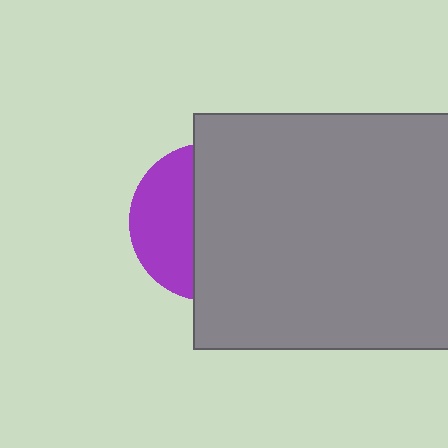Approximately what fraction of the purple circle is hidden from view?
Roughly 62% of the purple circle is hidden behind the gray rectangle.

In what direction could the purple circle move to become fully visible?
The purple circle could move left. That would shift it out from behind the gray rectangle entirely.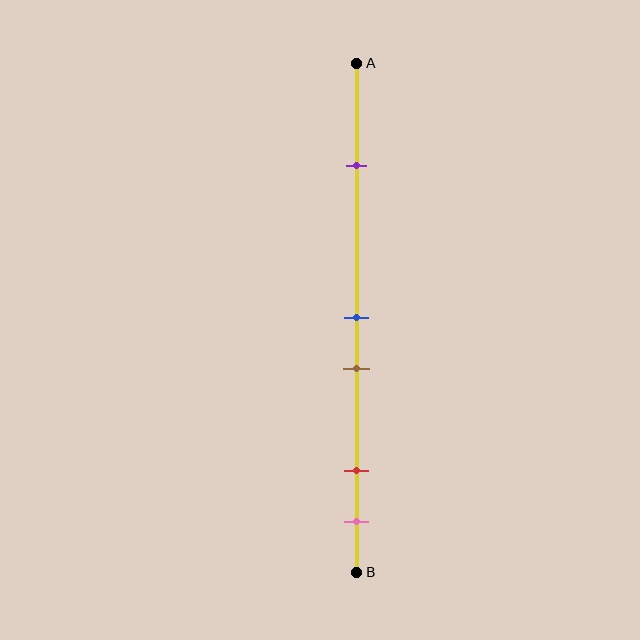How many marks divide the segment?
There are 5 marks dividing the segment.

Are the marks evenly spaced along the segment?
No, the marks are not evenly spaced.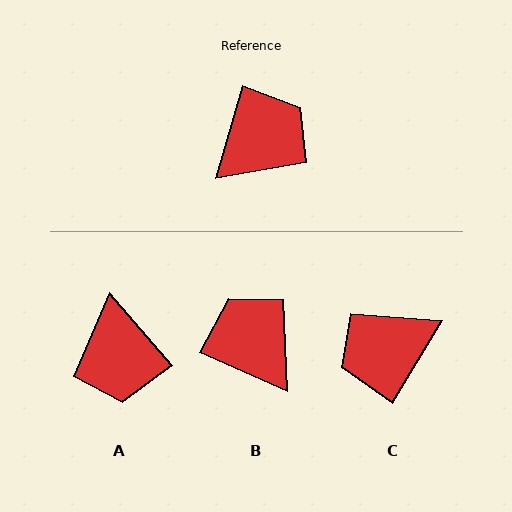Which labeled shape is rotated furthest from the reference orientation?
C, about 165 degrees away.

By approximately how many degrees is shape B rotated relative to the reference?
Approximately 82 degrees counter-clockwise.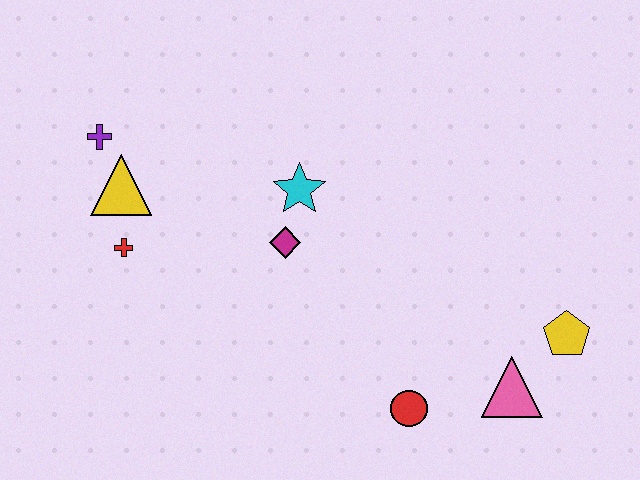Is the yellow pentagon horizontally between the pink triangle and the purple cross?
No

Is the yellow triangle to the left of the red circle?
Yes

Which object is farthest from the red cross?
The yellow pentagon is farthest from the red cross.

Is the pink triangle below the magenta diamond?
Yes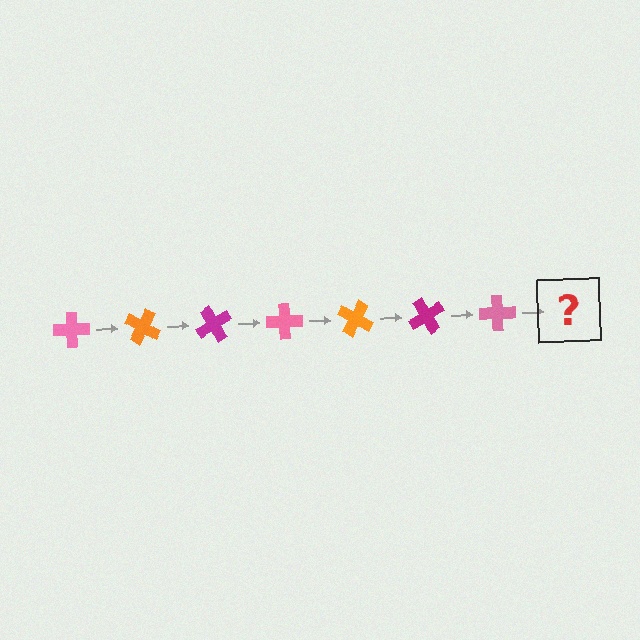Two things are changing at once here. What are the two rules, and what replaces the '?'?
The two rules are that it rotates 30 degrees each step and the color cycles through pink, orange, and magenta. The '?' should be an orange cross, rotated 210 degrees from the start.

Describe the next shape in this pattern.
It should be an orange cross, rotated 210 degrees from the start.